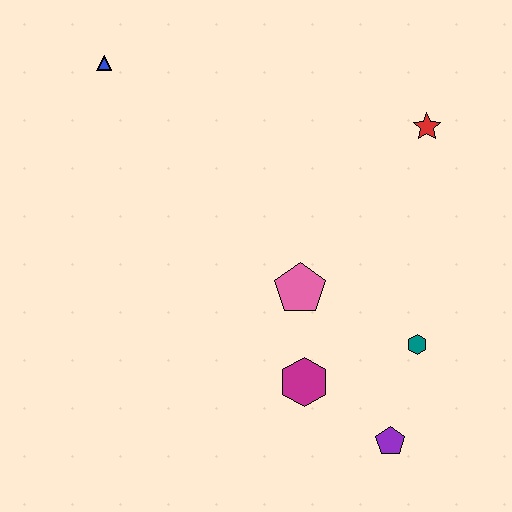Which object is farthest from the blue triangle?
The purple pentagon is farthest from the blue triangle.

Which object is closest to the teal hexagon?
The purple pentagon is closest to the teal hexagon.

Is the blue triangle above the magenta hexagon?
Yes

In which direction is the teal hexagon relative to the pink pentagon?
The teal hexagon is to the right of the pink pentagon.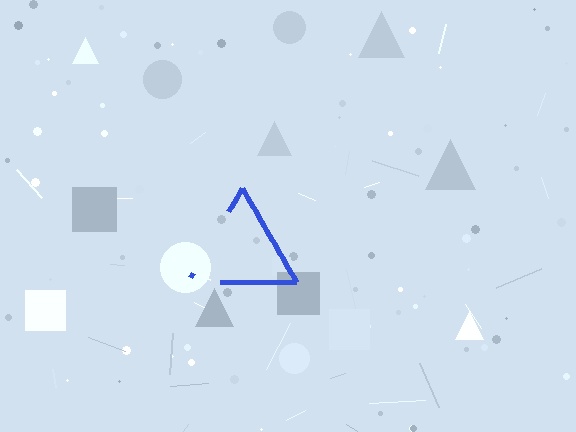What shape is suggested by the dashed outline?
The dashed outline suggests a triangle.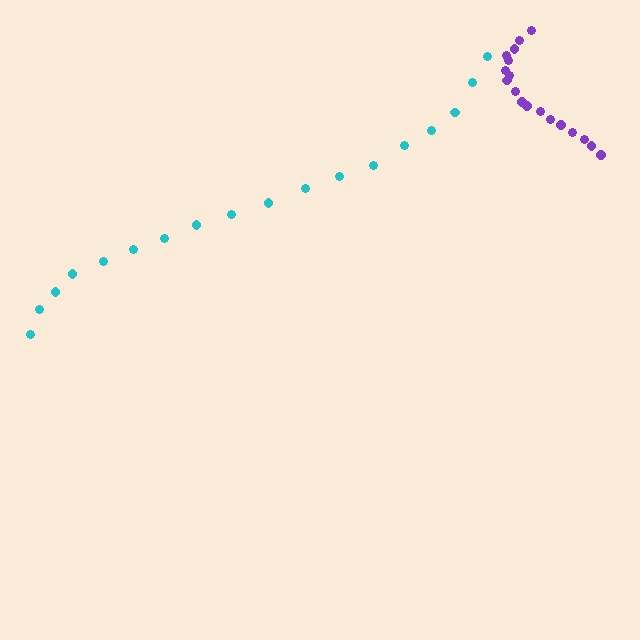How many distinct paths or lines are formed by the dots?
There are 2 distinct paths.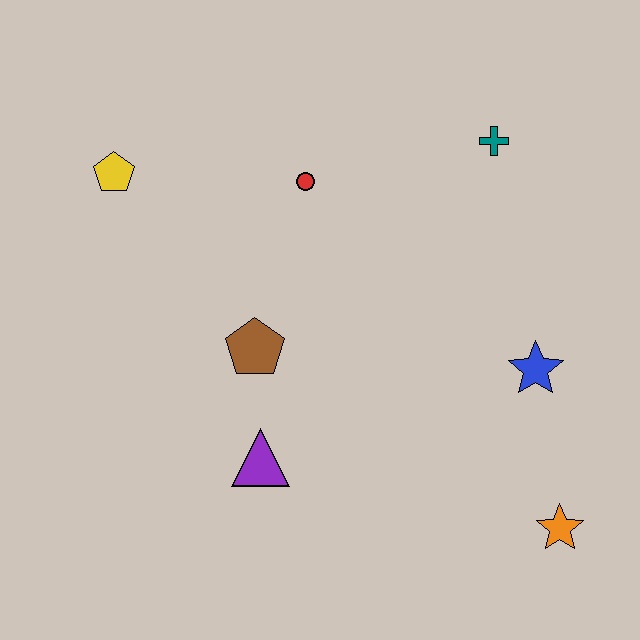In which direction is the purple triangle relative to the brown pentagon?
The purple triangle is below the brown pentagon.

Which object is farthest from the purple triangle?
The teal cross is farthest from the purple triangle.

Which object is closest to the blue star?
The orange star is closest to the blue star.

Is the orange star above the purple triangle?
No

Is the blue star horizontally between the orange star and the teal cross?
Yes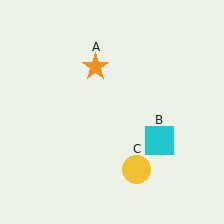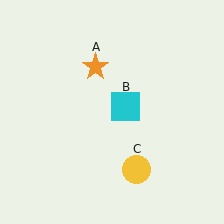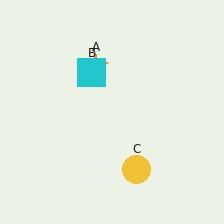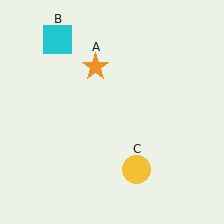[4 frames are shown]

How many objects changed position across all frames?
1 object changed position: cyan square (object B).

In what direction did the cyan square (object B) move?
The cyan square (object B) moved up and to the left.